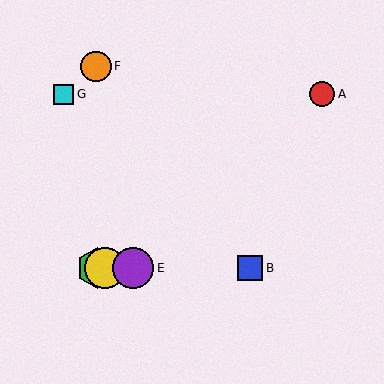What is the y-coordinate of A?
Object A is at y≈94.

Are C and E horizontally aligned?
Yes, both are at y≈268.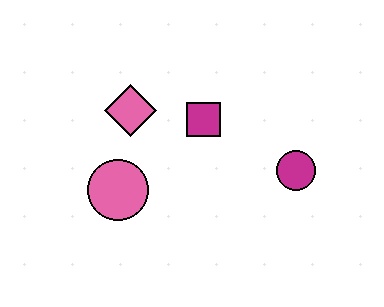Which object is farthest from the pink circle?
The magenta circle is farthest from the pink circle.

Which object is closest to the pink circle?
The pink diamond is closest to the pink circle.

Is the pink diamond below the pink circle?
No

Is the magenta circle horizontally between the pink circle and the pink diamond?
No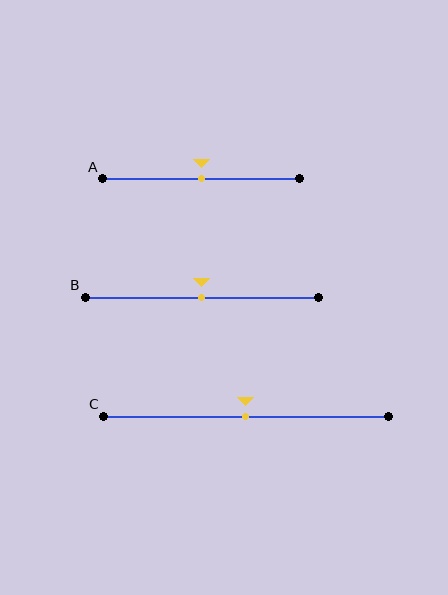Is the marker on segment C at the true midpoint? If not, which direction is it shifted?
Yes, the marker on segment C is at the true midpoint.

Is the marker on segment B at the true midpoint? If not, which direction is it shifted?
Yes, the marker on segment B is at the true midpoint.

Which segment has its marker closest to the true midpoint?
Segment A has its marker closest to the true midpoint.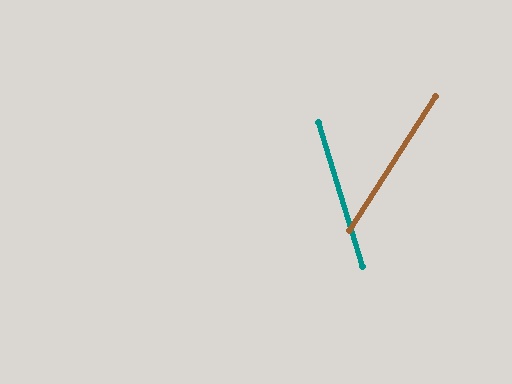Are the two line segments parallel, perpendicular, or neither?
Neither parallel nor perpendicular — they differ by about 50°.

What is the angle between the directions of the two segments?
Approximately 50 degrees.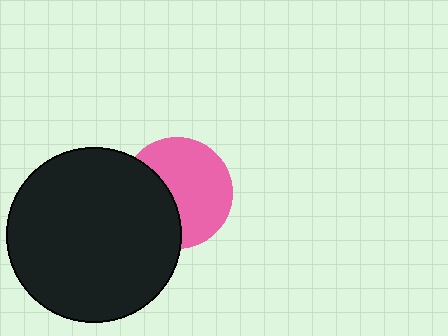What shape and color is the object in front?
The object in front is a black circle.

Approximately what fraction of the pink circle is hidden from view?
Roughly 38% of the pink circle is hidden behind the black circle.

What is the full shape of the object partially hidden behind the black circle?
The partially hidden object is a pink circle.